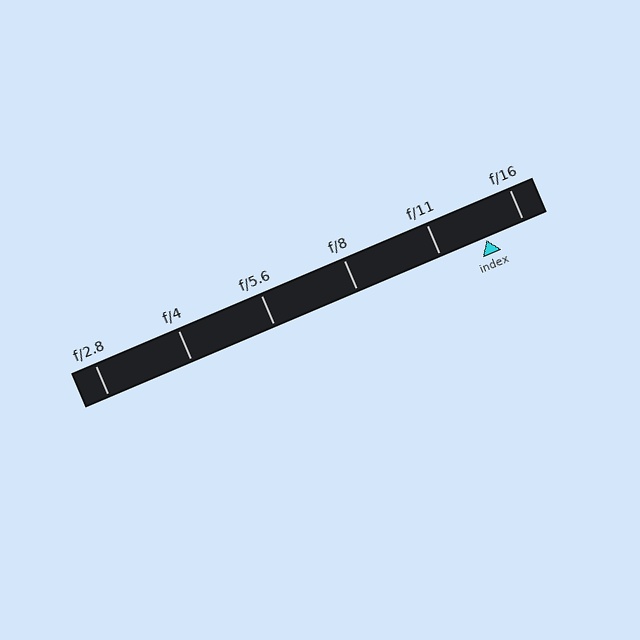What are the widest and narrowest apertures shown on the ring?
The widest aperture shown is f/2.8 and the narrowest is f/16.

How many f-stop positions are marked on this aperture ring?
There are 6 f-stop positions marked.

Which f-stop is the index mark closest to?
The index mark is closest to f/16.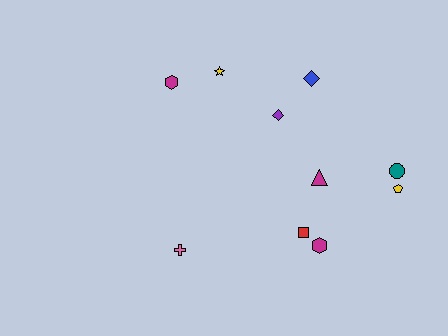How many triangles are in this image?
There is 1 triangle.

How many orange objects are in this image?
There are no orange objects.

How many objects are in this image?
There are 10 objects.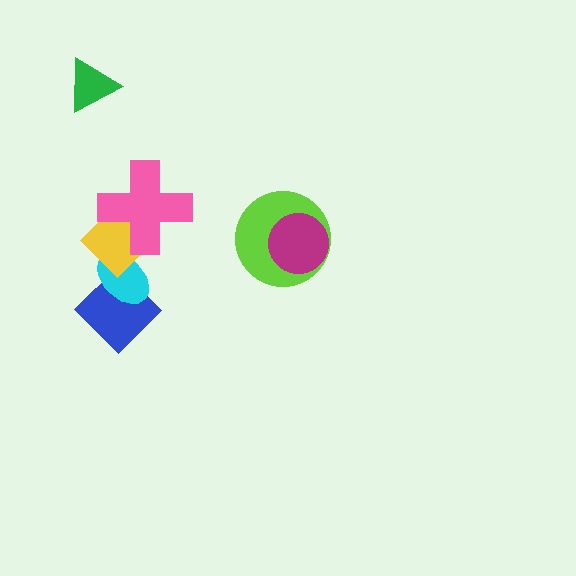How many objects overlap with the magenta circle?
1 object overlaps with the magenta circle.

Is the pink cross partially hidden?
No, no other shape covers it.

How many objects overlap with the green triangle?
0 objects overlap with the green triangle.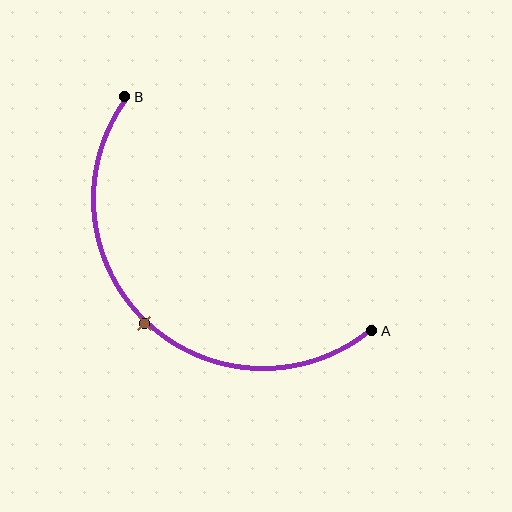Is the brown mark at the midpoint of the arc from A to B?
Yes. The brown mark lies on the arc at equal arc-length from both A and B — it is the arc midpoint.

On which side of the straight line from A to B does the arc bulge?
The arc bulges below and to the left of the straight line connecting A and B.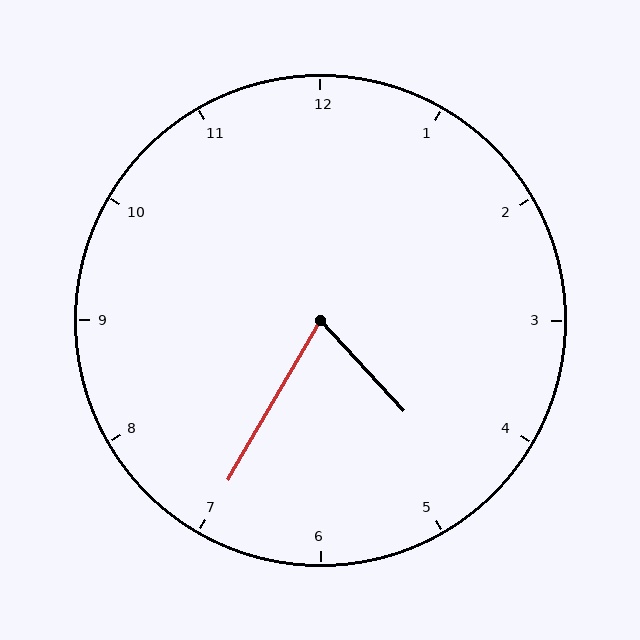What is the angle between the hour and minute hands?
Approximately 72 degrees.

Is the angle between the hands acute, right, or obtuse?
It is acute.